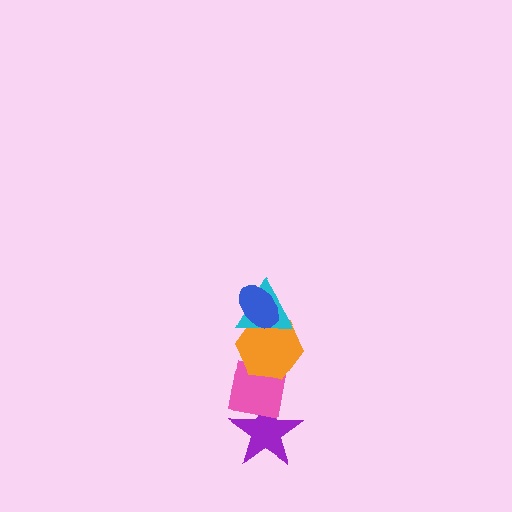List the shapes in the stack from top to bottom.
From top to bottom: the blue ellipse, the cyan triangle, the orange hexagon, the pink square, the purple star.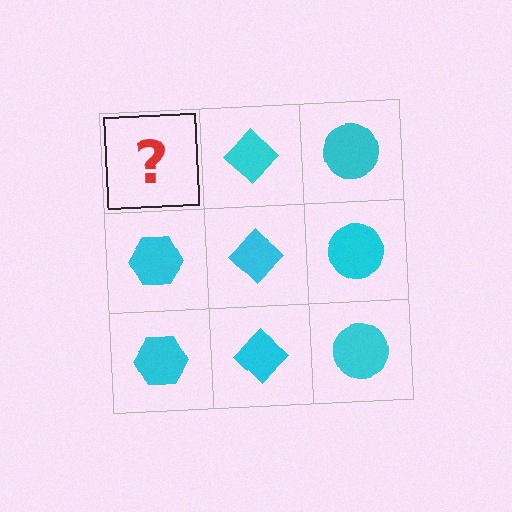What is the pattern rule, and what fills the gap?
The rule is that each column has a consistent shape. The gap should be filled with a cyan hexagon.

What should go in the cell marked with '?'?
The missing cell should contain a cyan hexagon.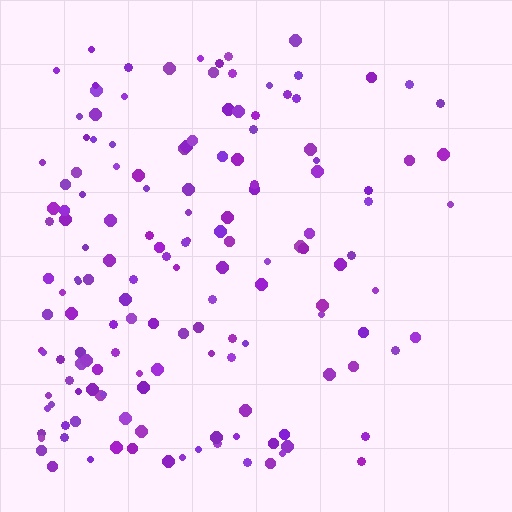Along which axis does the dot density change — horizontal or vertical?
Horizontal.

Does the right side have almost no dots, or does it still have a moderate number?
Still a moderate number, just noticeably fewer than the left.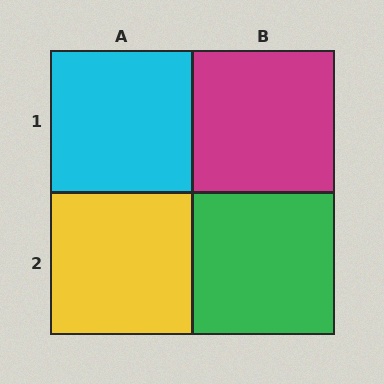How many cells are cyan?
1 cell is cyan.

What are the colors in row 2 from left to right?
Yellow, green.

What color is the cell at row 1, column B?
Magenta.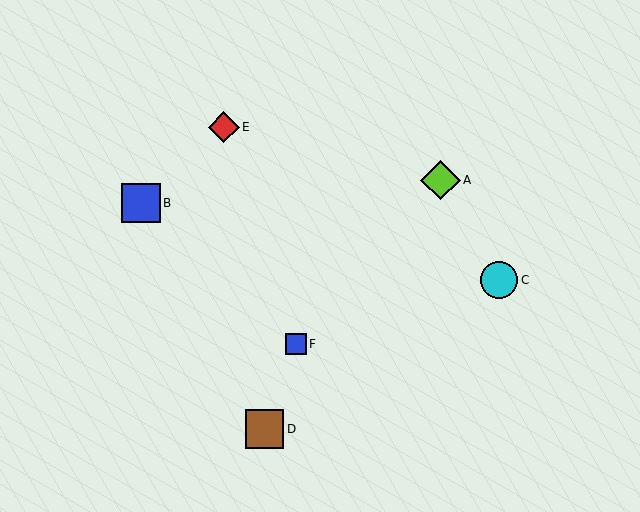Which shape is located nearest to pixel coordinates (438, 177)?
The lime diamond (labeled A) at (440, 180) is nearest to that location.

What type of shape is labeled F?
Shape F is a blue square.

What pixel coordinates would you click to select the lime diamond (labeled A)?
Click at (440, 180) to select the lime diamond A.